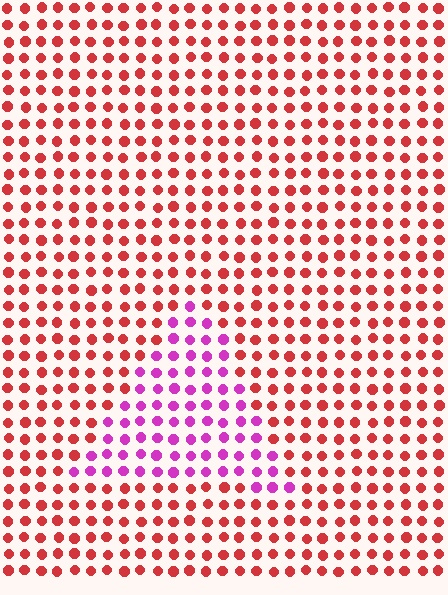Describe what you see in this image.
The image is filled with small red elements in a uniform arrangement. A triangle-shaped region is visible where the elements are tinted to a slightly different hue, forming a subtle color boundary.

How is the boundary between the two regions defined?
The boundary is defined purely by a slight shift in hue (about 52 degrees). Spacing, size, and orientation are identical on both sides.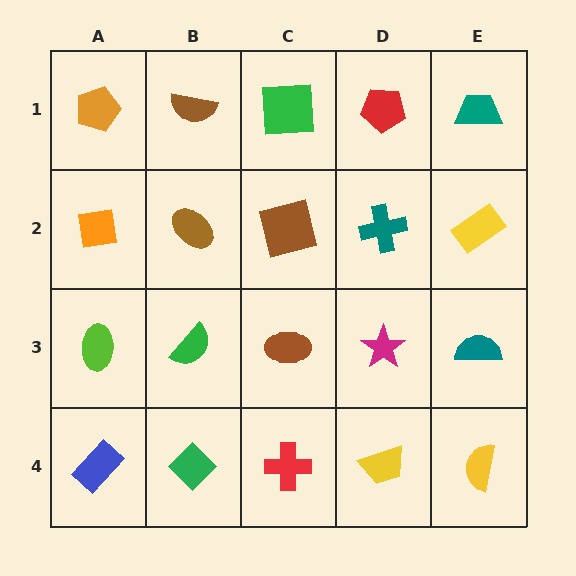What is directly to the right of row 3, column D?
A teal semicircle.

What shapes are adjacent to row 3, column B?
A brown ellipse (row 2, column B), a green diamond (row 4, column B), a lime ellipse (row 3, column A), a brown ellipse (row 3, column C).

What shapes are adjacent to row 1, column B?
A brown ellipse (row 2, column B), an orange pentagon (row 1, column A), a green square (row 1, column C).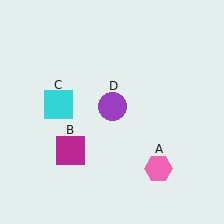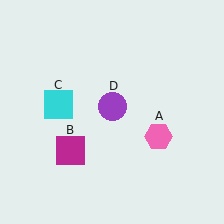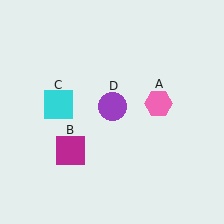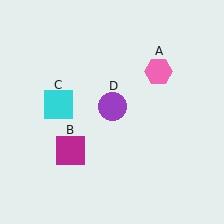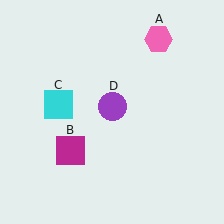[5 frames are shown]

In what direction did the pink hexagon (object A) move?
The pink hexagon (object A) moved up.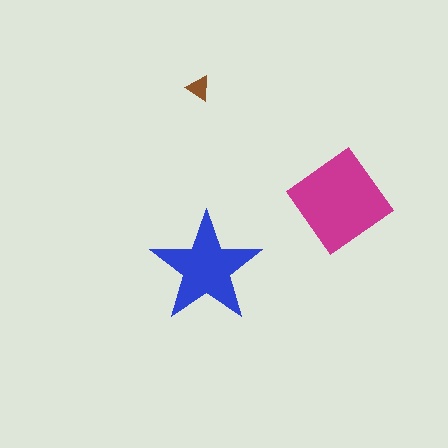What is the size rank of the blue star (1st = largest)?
2nd.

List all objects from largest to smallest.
The magenta diamond, the blue star, the brown triangle.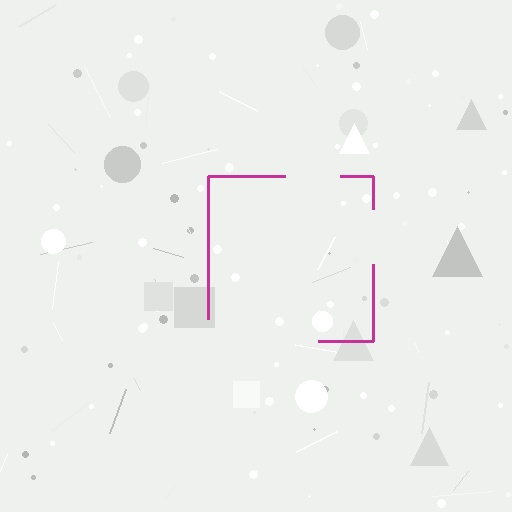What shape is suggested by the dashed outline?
The dashed outline suggests a square.